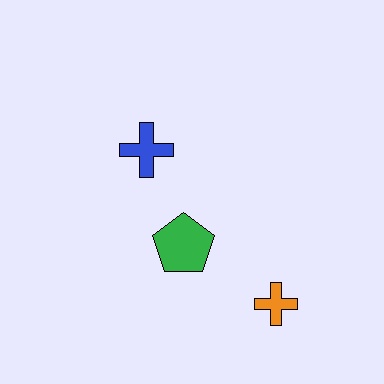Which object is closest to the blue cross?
The green pentagon is closest to the blue cross.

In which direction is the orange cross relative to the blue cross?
The orange cross is below the blue cross.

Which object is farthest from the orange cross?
The blue cross is farthest from the orange cross.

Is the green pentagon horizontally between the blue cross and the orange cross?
Yes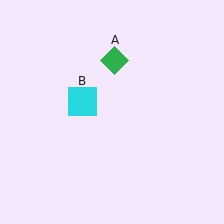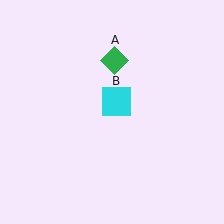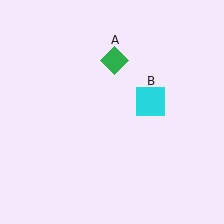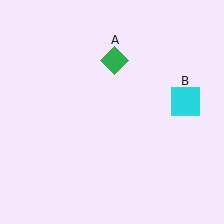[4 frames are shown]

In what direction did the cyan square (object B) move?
The cyan square (object B) moved right.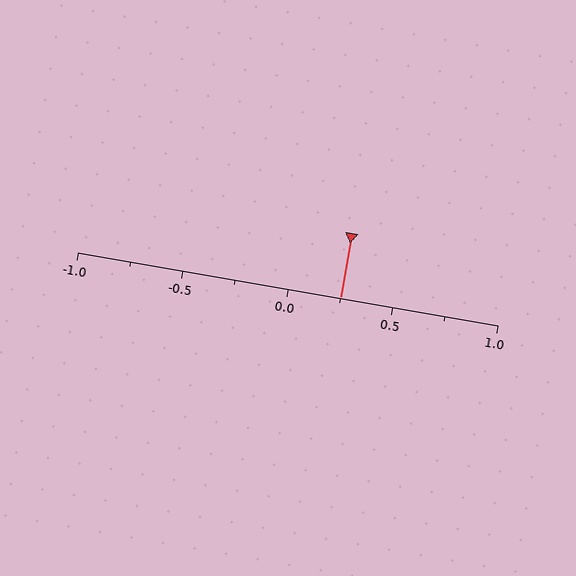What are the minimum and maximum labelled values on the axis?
The axis runs from -1.0 to 1.0.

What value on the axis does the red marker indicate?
The marker indicates approximately 0.25.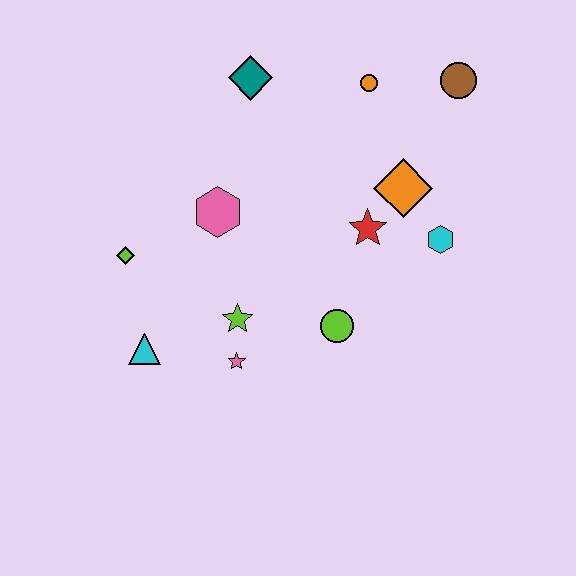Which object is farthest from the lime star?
The brown circle is farthest from the lime star.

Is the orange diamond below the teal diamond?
Yes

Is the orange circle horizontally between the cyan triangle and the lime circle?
No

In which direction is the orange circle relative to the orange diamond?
The orange circle is above the orange diamond.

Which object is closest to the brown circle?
The orange circle is closest to the brown circle.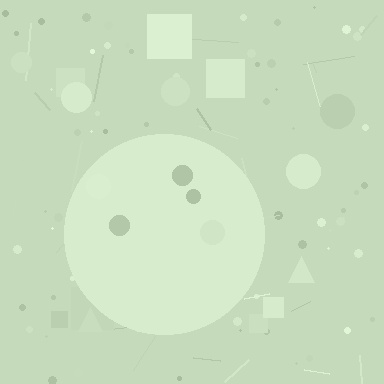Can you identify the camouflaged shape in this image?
The camouflaged shape is a circle.